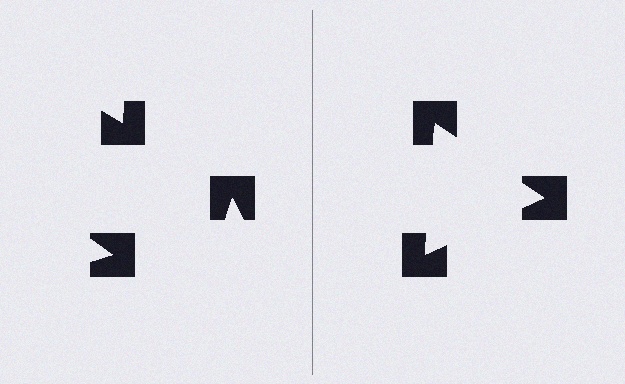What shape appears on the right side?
An illusory triangle.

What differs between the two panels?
The notched squares are positioned identically on both sides; only the wedge orientations differ. On the right they align to a triangle; on the left they are misaligned.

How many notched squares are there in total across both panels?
6 — 3 on each side.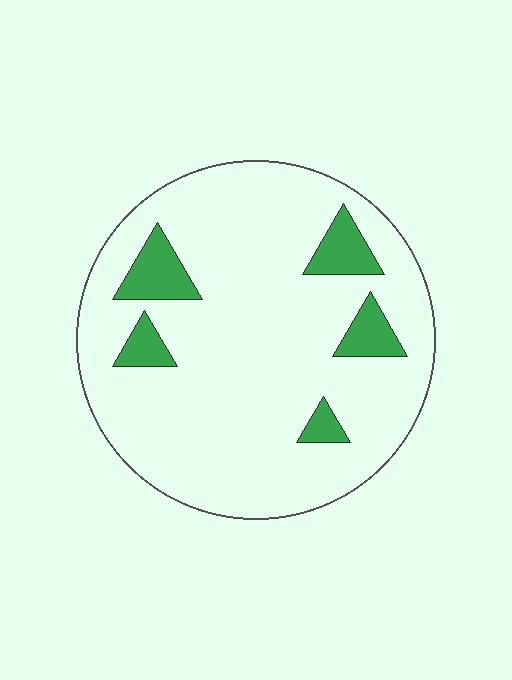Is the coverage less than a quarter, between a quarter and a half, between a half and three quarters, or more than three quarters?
Less than a quarter.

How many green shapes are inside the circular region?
5.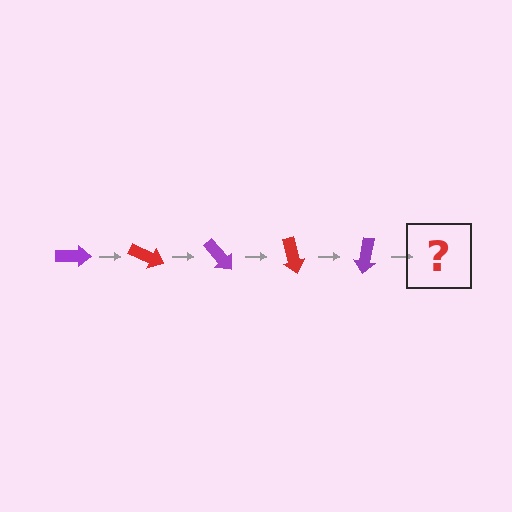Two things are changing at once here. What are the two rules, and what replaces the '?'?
The two rules are that it rotates 25 degrees each step and the color cycles through purple and red. The '?' should be a red arrow, rotated 125 degrees from the start.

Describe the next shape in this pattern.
It should be a red arrow, rotated 125 degrees from the start.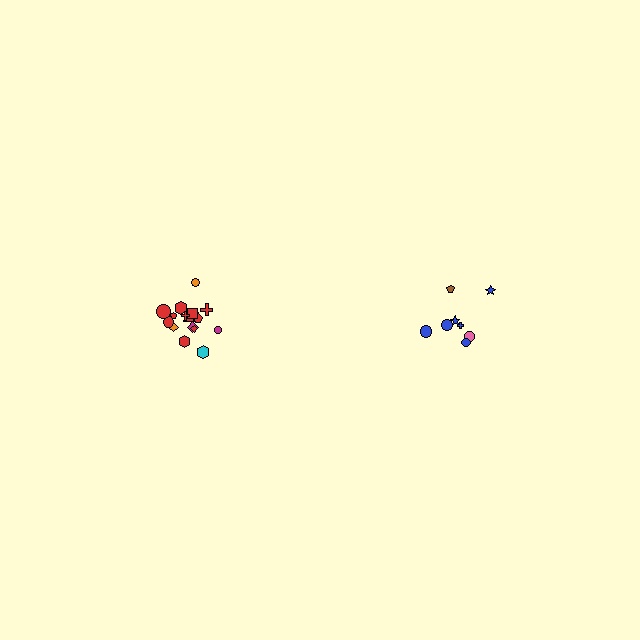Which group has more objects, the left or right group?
The left group.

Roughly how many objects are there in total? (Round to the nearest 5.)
Roughly 25 objects in total.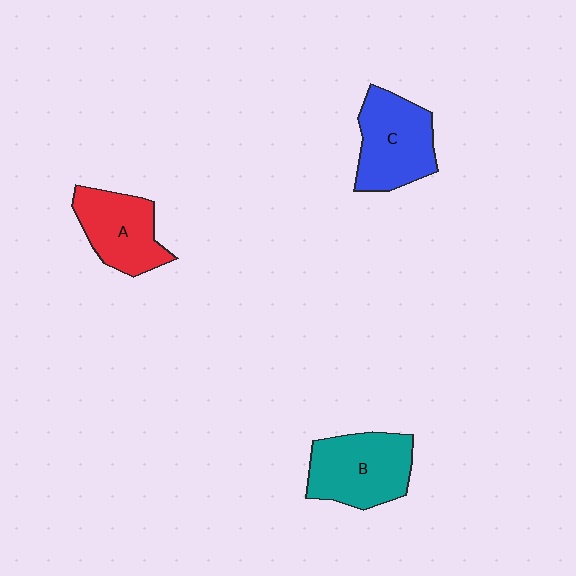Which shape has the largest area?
Shape B (teal).